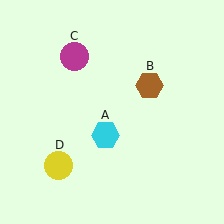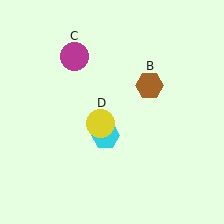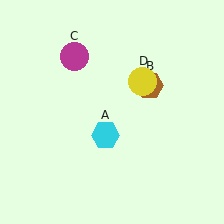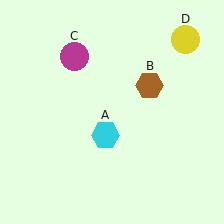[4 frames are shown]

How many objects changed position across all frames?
1 object changed position: yellow circle (object D).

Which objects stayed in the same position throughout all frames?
Cyan hexagon (object A) and brown hexagon (object B) and magenta circle (object C) remained stationary.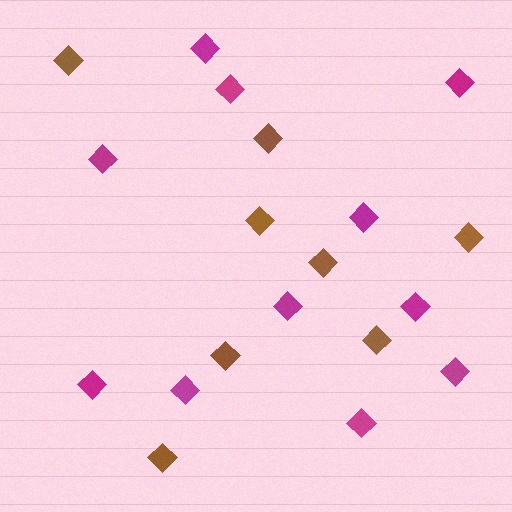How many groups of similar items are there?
There are 2 groups: one group of magenta diamonds (11) and one group of brown diamonds (8).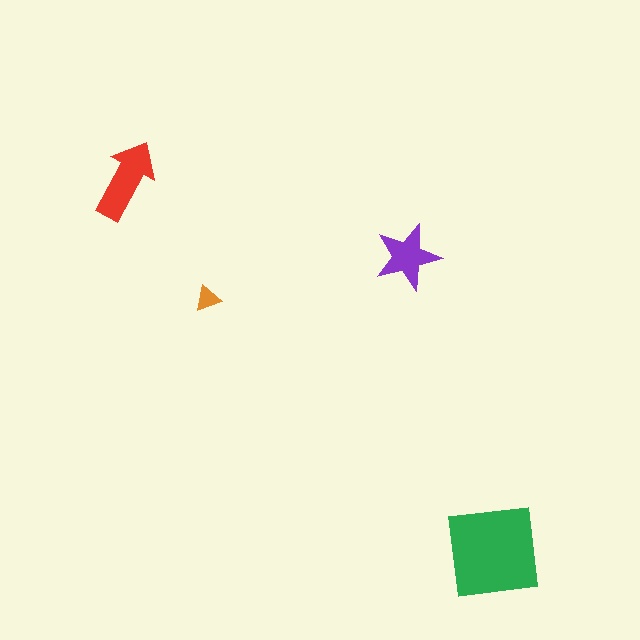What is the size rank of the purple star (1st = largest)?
3rd.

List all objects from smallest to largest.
The orange triangle, the purple star, the red arrow, the green square.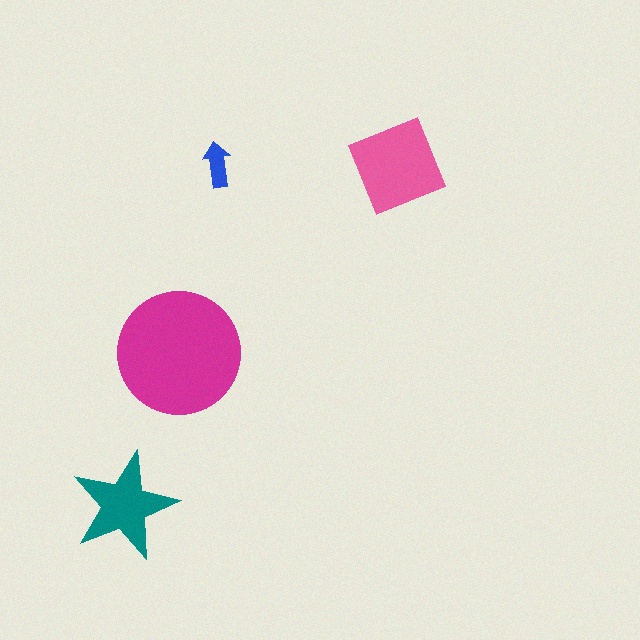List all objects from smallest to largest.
The blue arrow, the teal star, the pink square, the magenta circle.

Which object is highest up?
The blue arrow is topmost.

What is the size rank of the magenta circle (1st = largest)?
1st.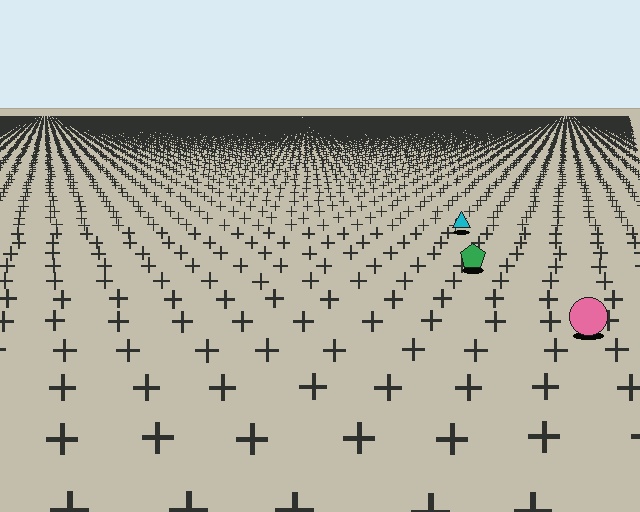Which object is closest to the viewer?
The pink circle is closest. The texture marks near it are larger and more spread out.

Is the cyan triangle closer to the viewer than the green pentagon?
No. The green pentagon is closer — you can tell from the texture gradient: the ground texture is coarser near it.